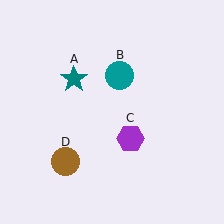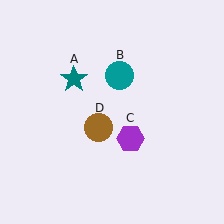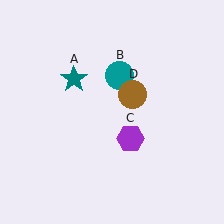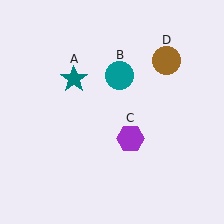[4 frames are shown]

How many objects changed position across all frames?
1 object changed position: brown circle (object D).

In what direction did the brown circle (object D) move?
The brown circle (object D) moved up and to the right.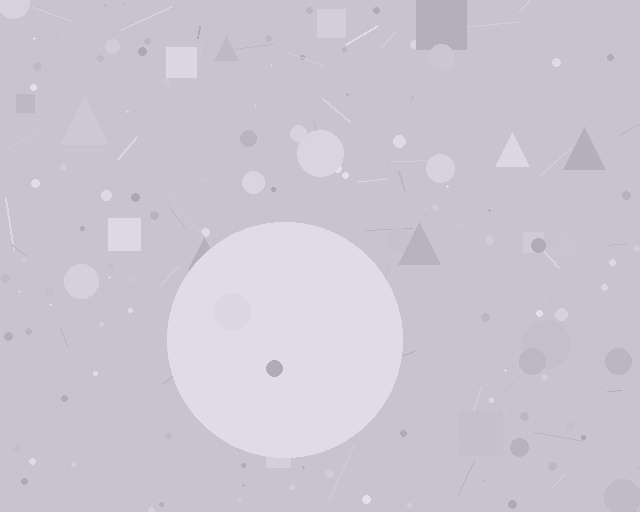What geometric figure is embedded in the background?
A circle is embedded in the background.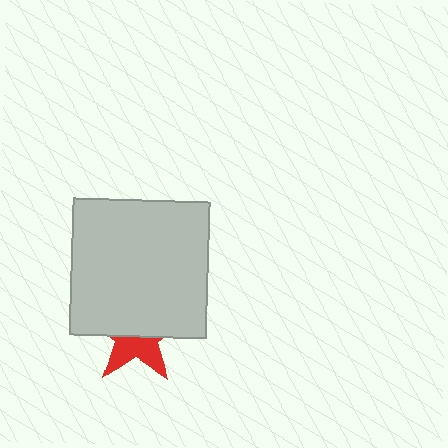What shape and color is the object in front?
The object in front is a light gray square.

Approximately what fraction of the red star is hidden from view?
Roughly 58% of the red star is hidden behind the light gray square.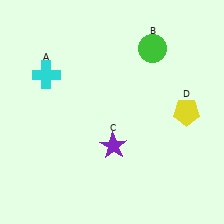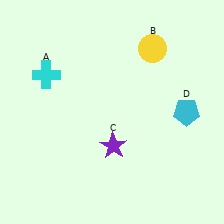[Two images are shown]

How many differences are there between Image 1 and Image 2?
There are 2 differences between the two images.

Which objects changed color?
B changed from green to yellow. D changed from yellow to cyan.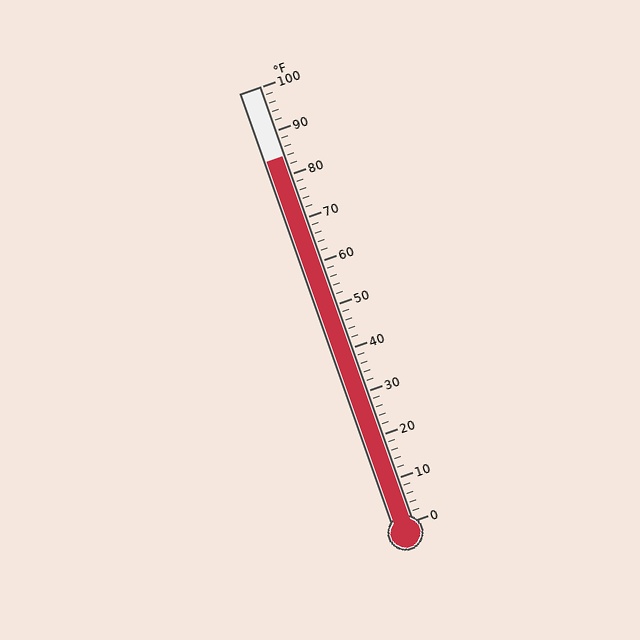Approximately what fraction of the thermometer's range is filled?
The thermometer is filled to approximately 85% of its range.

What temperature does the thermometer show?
The thermometer shows approximately 84°F.